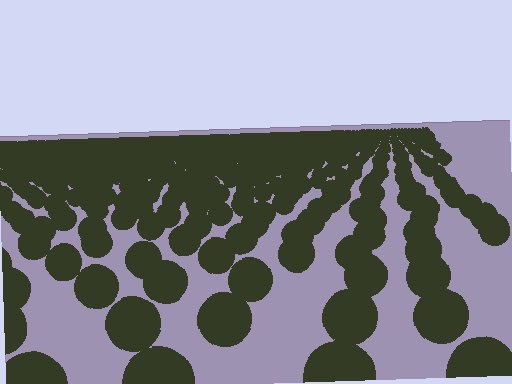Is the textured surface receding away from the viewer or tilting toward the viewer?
The surface is receding away from the viewer. Texture elements get smaller and denser toward the top.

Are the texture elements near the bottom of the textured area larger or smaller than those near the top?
Larger. Near the bottom, elements are closer to the viewer and appear at a bigger on-screen size.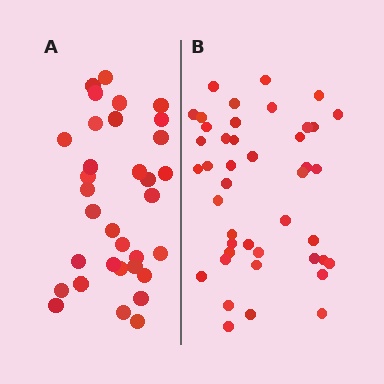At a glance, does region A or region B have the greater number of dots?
Region B (the right region) has more dots.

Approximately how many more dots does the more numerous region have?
Region B has roughly 10 or so more dots than region A.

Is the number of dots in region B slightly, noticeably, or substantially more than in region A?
Region B has noticeably more, but not dramatically so. The ratio is roughly 1.3 to 1.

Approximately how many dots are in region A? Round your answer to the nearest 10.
About 30 dots. (The exact count is 33, which rounds to 30.)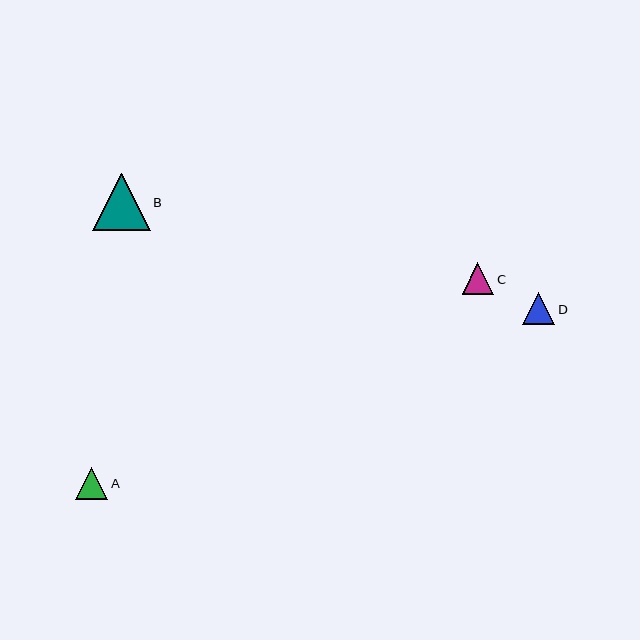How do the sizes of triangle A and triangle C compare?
Triangle A and triangle C are approximately the same size.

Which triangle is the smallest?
Triangle C is the smallest with a size of approximately 32 pixels.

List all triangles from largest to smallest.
From largest to smallest: B, A, D, C.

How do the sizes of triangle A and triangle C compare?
Triangle A and triangle C are approximately the same size.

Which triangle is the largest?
Triangle B is the largest with a size of approximately 58 pixels.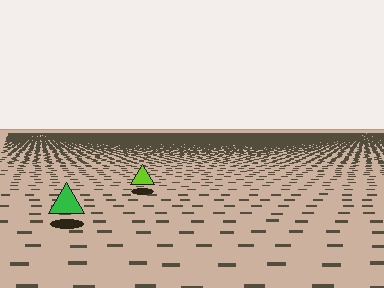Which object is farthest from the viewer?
The lime triangle is farthest from the viewer. It appears smaller and the ground texture around it is denser.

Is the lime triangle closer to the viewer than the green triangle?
No. The green triangle is closer — you can tell from the texture gradient: the ground texture is coarser near it.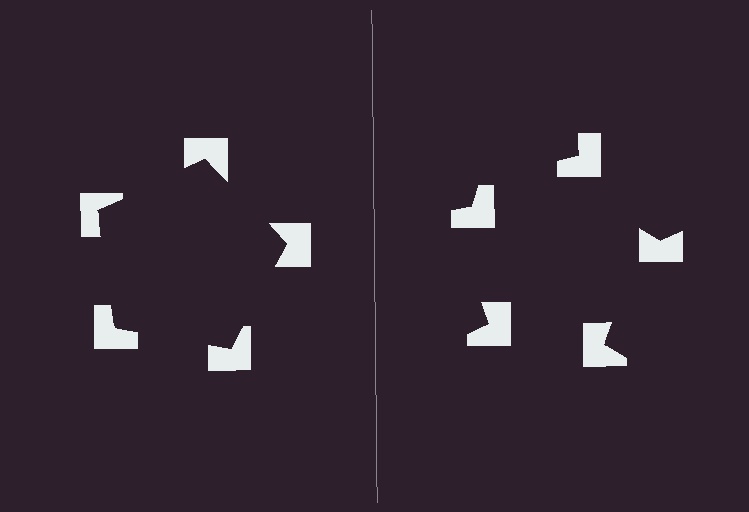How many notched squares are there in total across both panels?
10 — 5 on each side.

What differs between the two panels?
The notched squares are positioned identically on both sides; only the wedge orientations differ. On the left they align to a pentagon; on the right they are misaligned.